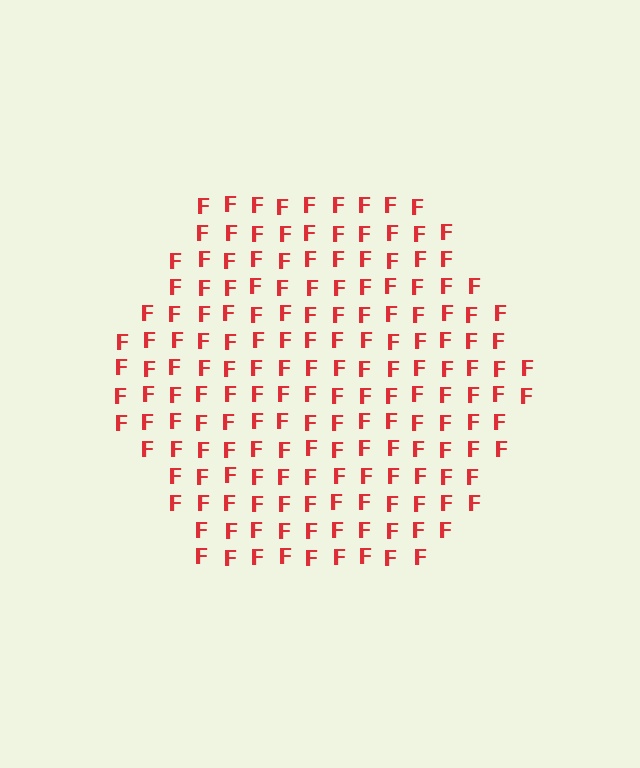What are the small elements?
The small elements are letter F's.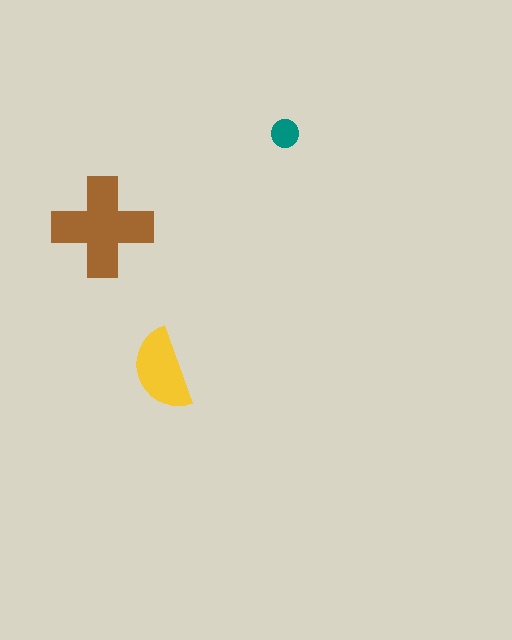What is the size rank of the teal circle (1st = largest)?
3rd.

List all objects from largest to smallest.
The brown cross, the yellow semicircle, the teal circle.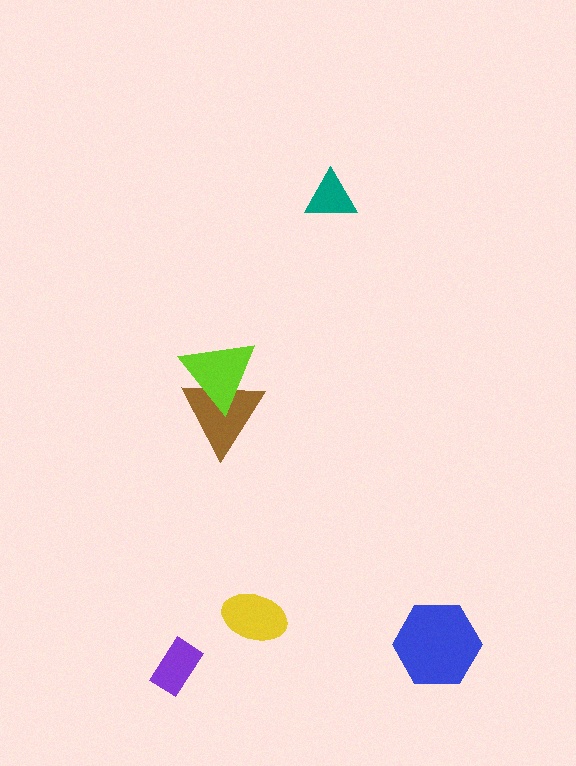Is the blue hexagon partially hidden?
No, no other shape covers it.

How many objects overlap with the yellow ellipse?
0 objects overlap with the yellow ellipse.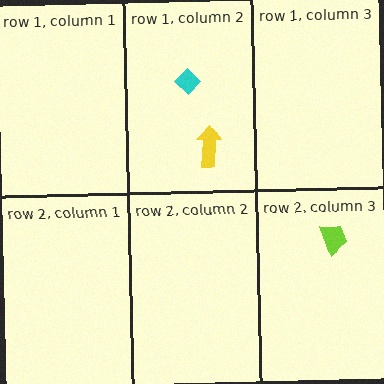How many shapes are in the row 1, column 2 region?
2.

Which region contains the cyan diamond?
The row 1, column 2 region.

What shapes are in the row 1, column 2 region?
The yellow arrow, the cyan diamond.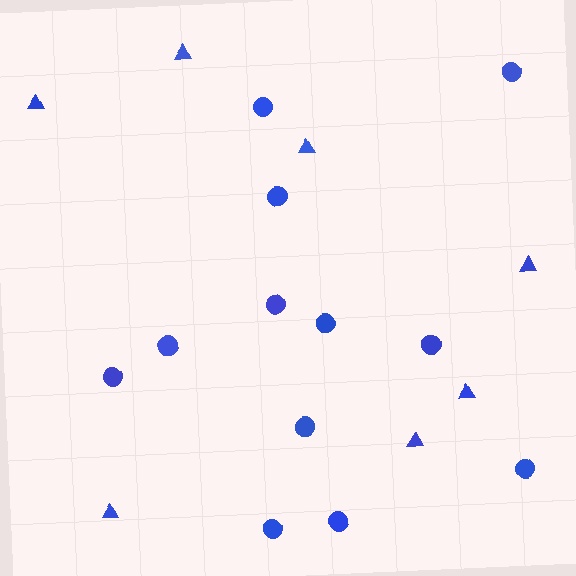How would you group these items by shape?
There are 2 groups: one group of circles (12) and one group of triangles (7).